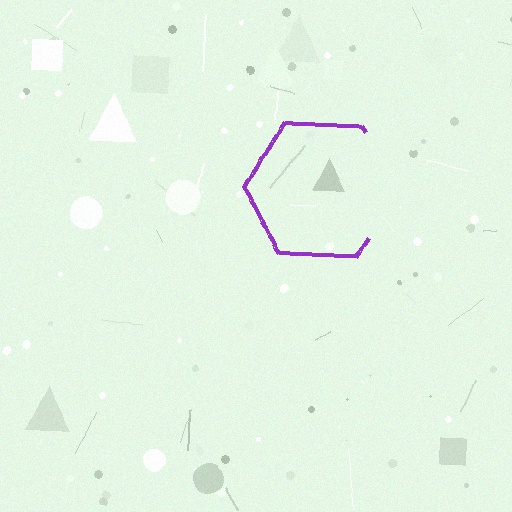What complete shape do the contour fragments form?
The contour fragments form a hexagon.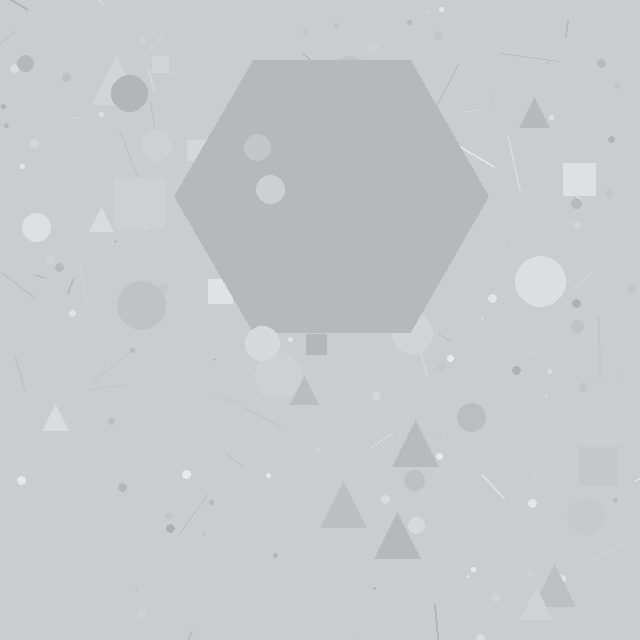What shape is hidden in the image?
A hexagon is hidden in the image.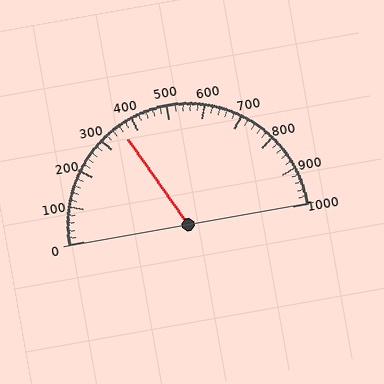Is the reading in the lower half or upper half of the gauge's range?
The reading is in the lower half of the range (0 to 1000).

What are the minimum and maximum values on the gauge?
The gauge ranges from 0 to 1000.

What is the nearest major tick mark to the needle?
The nearest major tick mark is 400.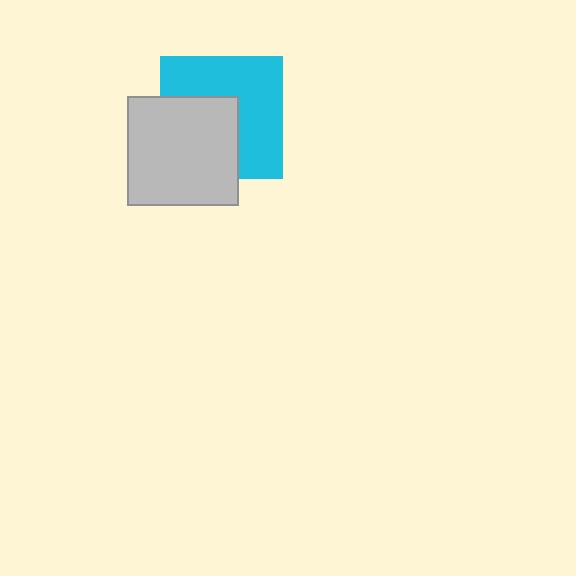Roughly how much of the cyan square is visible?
About half of it is visible (roughly 56%).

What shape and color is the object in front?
The object in front is a light gray rectangle.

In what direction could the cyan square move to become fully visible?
The cyan square could move toward the upper-right. That would shift it out from behind the light gray rectangle entirely.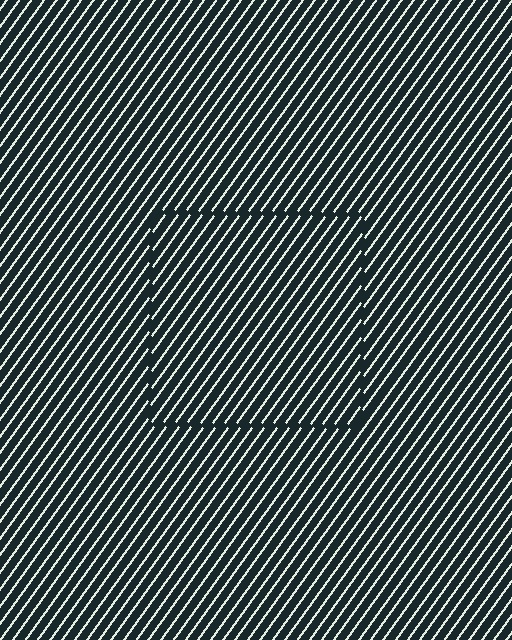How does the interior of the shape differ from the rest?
The interior of the shape contains the same grating, shifted by half a period — the contour is defined by the phase discontinuity where line-ends from the inner and outer gratings abut.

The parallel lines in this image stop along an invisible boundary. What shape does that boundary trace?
An illusory square. The interior of the shape contains the same grating, shifted by half a period — the contour is defined by the phase discontinuity where line-ends from the inner and outer gratings abut.